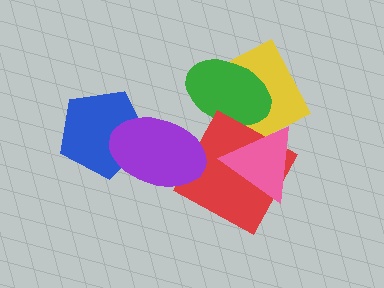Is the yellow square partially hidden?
Yes, it is partially covered by another shape.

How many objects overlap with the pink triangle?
3 objects overlap with the pink triangle.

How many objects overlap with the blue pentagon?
1 object overlaps with the blue pentagon.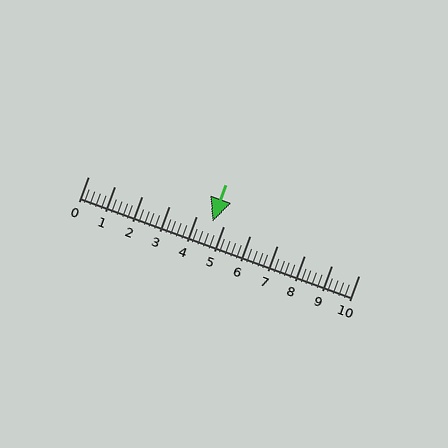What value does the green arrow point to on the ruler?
The green arrow points to approximately 4.6.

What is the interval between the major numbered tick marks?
The major tick marks are spaced 1 units apart.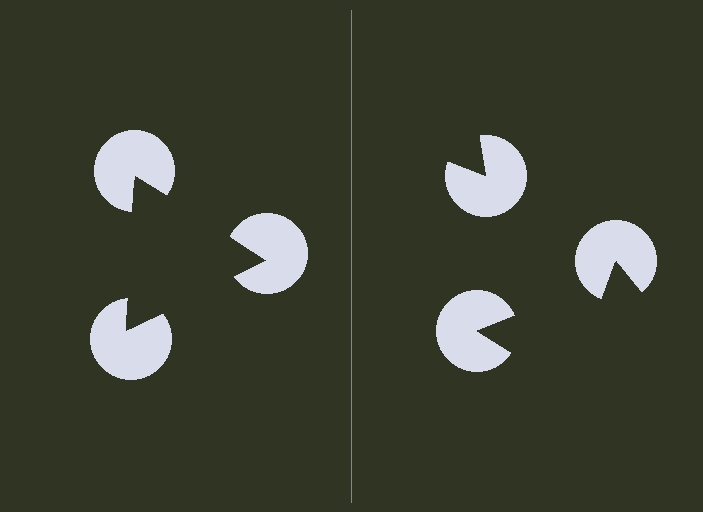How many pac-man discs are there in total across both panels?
6 — 3 on each side.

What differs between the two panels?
The pac-man discs are positioned identically on both sides; only the wedge orientations differ. On the left they align to a triangle; on the right they are misaligned.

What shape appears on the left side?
An illusory triangle.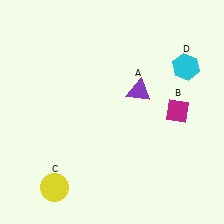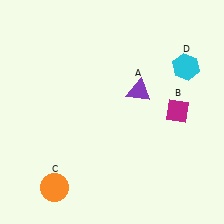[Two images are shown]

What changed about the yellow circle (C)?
In Image 1, C is yellow. In Image 2, it changed to orange.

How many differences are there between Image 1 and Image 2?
There is 1 difference between the two images.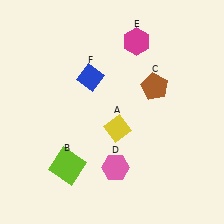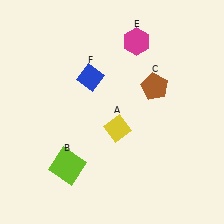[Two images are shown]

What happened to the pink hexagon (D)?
The pink hexagon (D) was removed in Image 2. It was in the bottom-right area of Image 1.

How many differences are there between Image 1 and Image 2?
There is 1 difference between the two images.